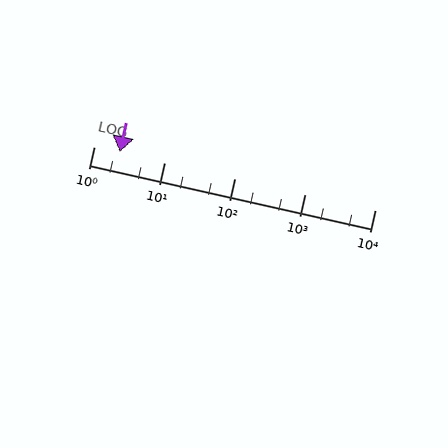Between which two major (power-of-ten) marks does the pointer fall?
The pointer is between 1 and 10.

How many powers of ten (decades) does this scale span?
The scale spans 4 decades, from 1 to 10000.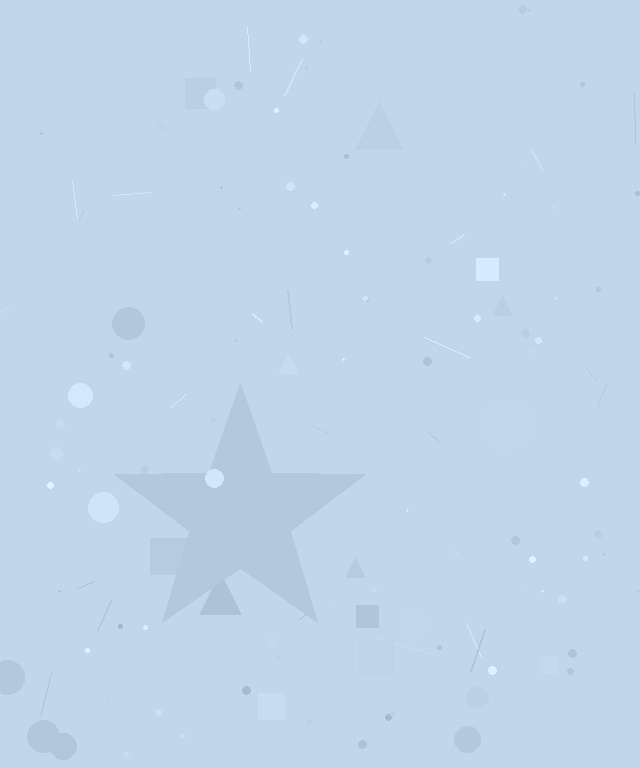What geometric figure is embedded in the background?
A star is embedded in the background.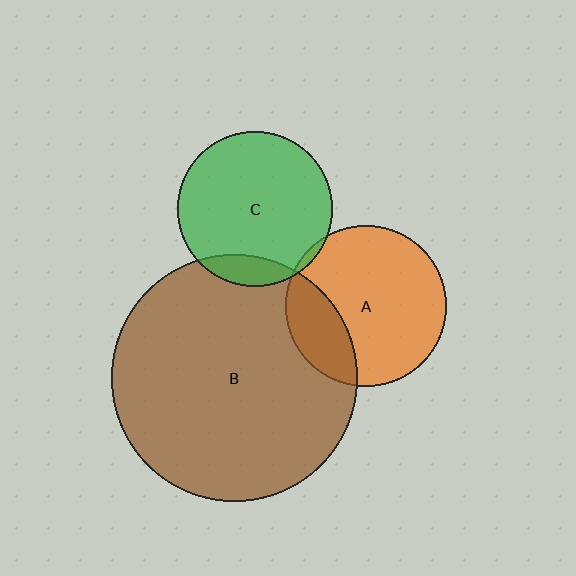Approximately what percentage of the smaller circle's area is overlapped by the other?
Approximately 5%.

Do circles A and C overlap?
Yes.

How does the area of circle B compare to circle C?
Approximately 2.5 times.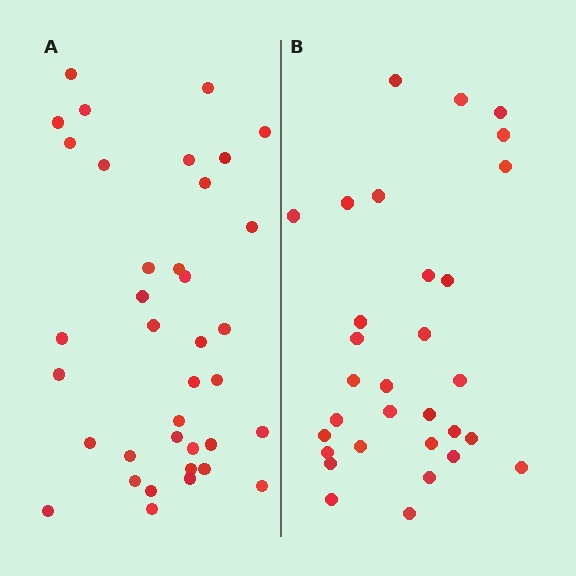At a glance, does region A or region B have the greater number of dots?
Region A (the left region) has more dots.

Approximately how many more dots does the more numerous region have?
Region A has about 6 more dots than region B.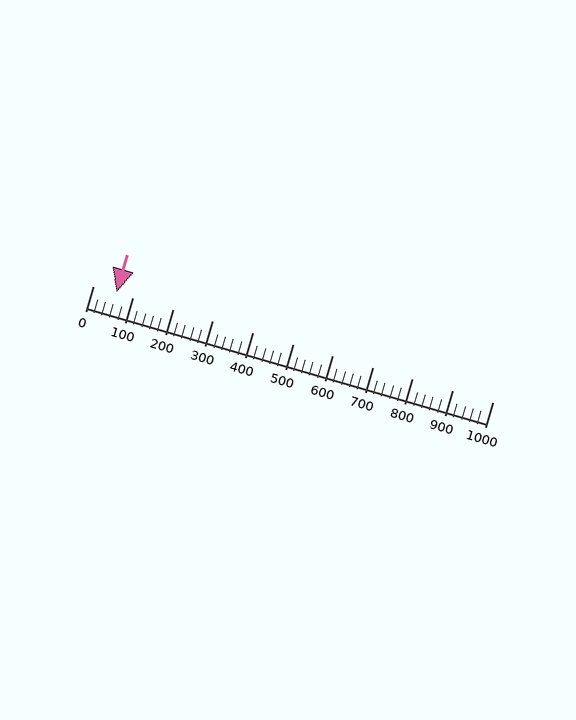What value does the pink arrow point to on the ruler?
The pink arrow points to approximately 60.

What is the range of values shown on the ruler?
The ruler shows values from 0 to 1000.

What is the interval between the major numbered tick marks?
The major tick marks are spaced 100 units apart.